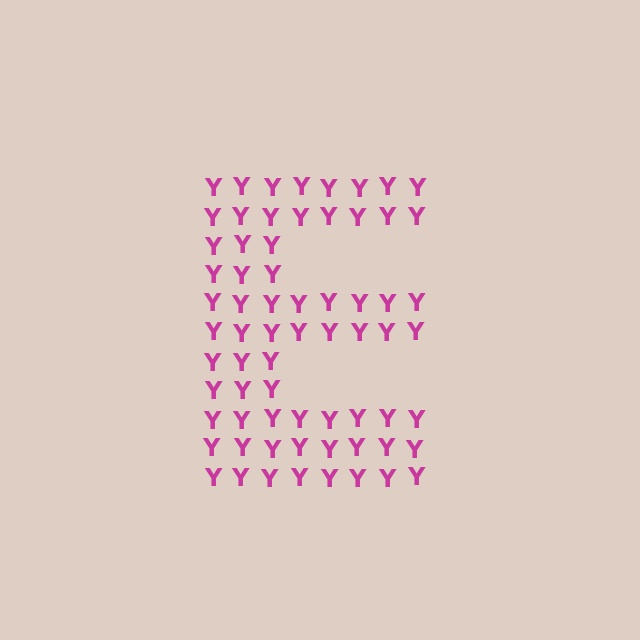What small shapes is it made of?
It is made of small letter Y's.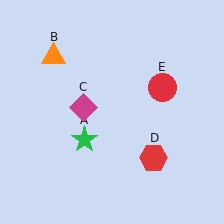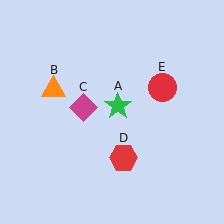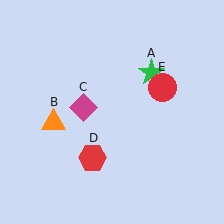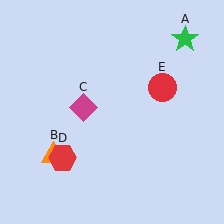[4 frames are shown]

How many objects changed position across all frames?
3 objects changed position: green star (object A), orange triangle (object B), red hexagon (object D).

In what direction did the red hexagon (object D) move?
The red hexagon (object D) moved left.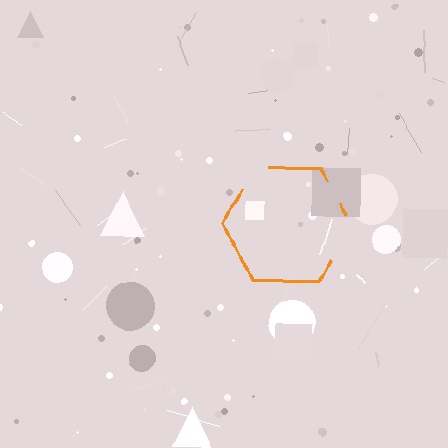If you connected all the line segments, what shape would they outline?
They would outline a hexagon.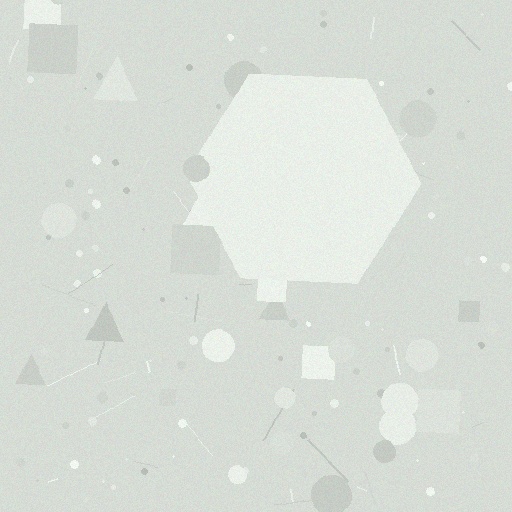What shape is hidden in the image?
A hexagon is hidden in the image.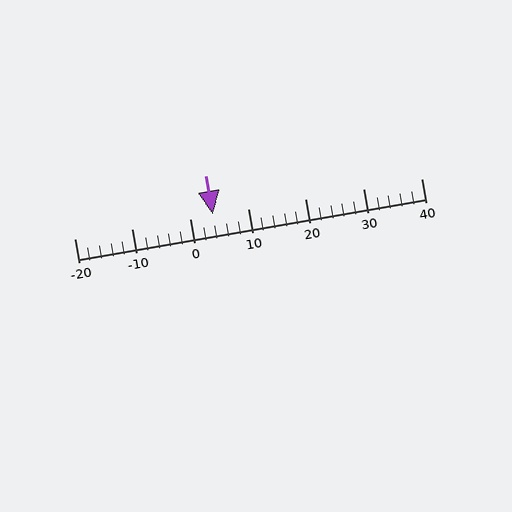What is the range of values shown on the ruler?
The ruler shows values from -20 to 40.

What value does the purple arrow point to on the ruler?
The purple arrow points to approximately 4.